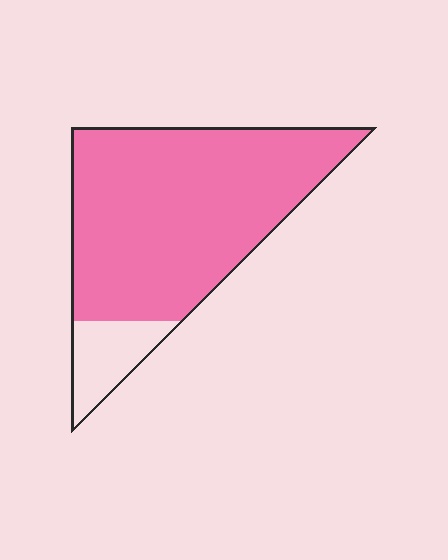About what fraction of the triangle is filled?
About seven eighths (7/8).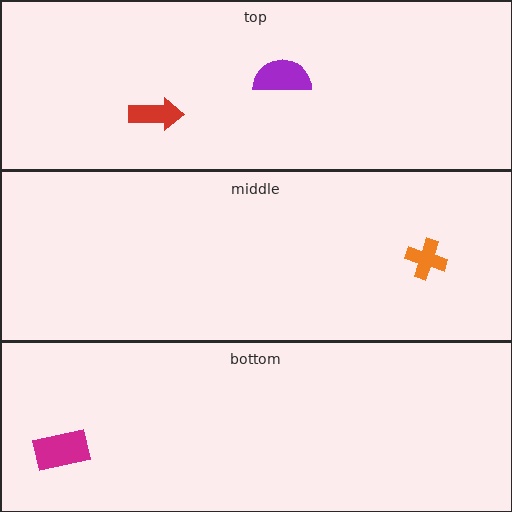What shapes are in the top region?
The purple semicircle, the red arrow.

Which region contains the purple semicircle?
The top region.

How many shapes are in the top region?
2.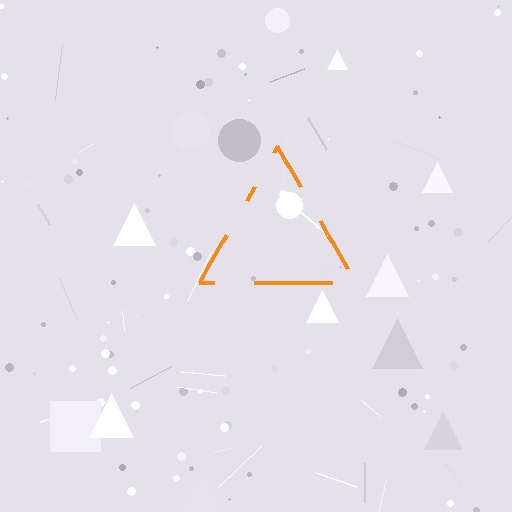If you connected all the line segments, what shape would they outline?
They would outline a triangle.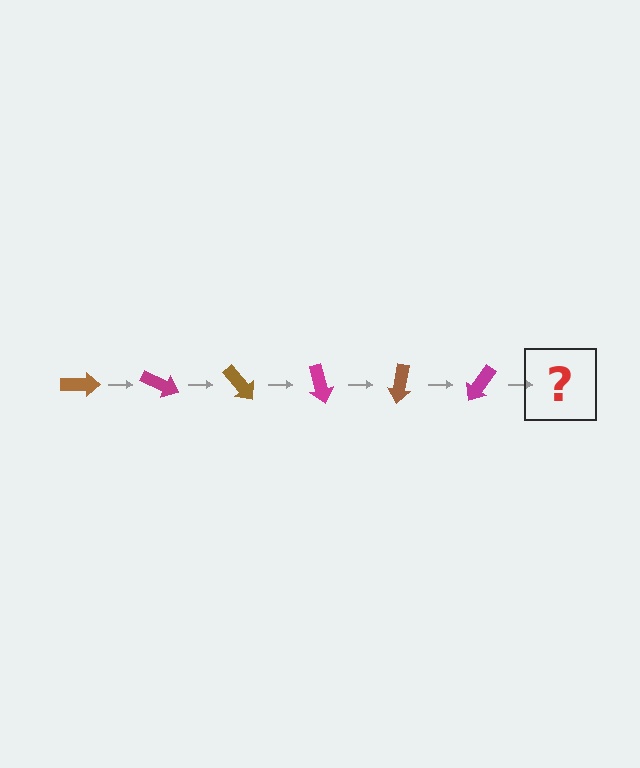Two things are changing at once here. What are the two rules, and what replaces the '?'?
The two rules are that it rotates 25 degrees each step and the color cycles through brown and magenta. The '?' should be a brown arrow, rotated 150 degrees from the start.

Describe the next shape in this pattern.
It should be a brown arrow, rotated 150 degrees from the start.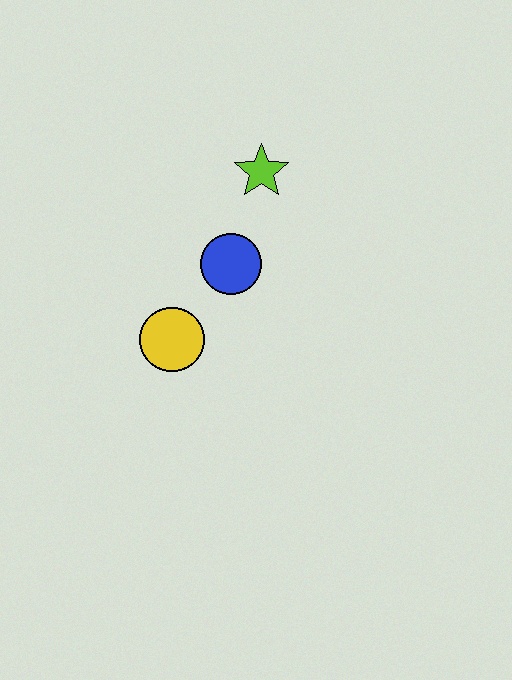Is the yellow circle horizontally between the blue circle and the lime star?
No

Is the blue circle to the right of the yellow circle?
Yes